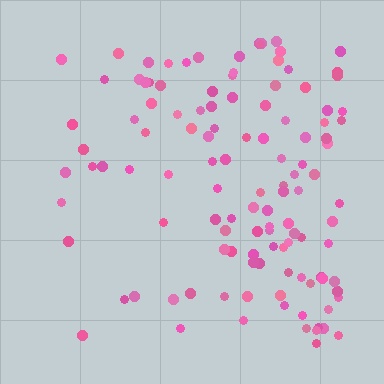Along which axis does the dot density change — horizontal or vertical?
Horizontal.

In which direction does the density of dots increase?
From left to right, with the right side densest.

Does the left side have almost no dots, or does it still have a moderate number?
Still a moderate number, just noticeably fewer than the right.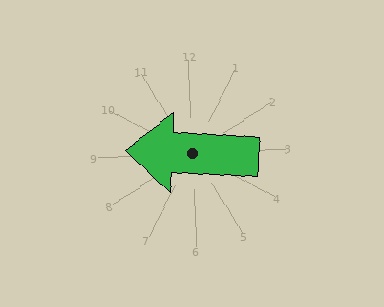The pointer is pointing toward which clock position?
Roughly 9 o'clock.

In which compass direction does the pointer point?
West.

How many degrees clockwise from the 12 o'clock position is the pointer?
Approximately 275 degrees.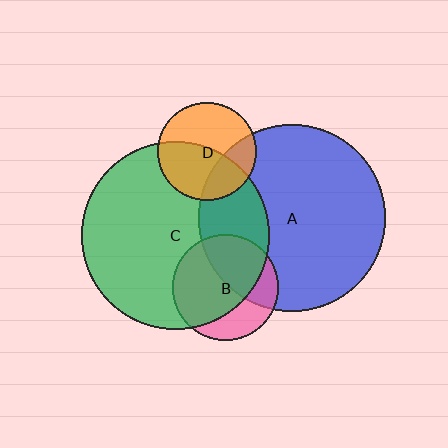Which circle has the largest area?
Circle C (green).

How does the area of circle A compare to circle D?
Approximately 3.6 times.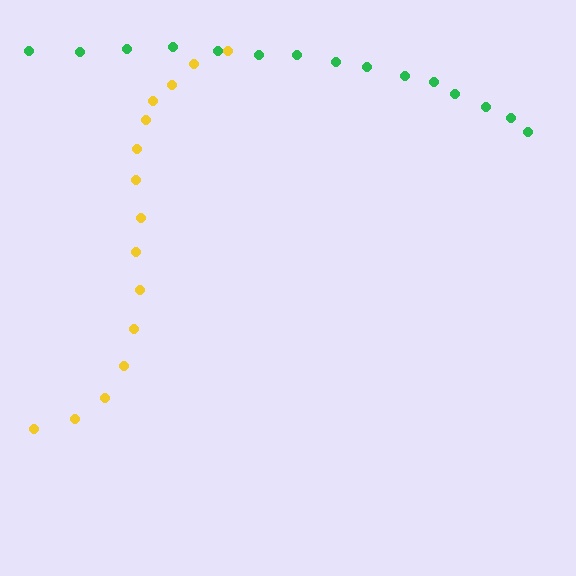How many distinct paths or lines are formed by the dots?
There are 2 distinct paths.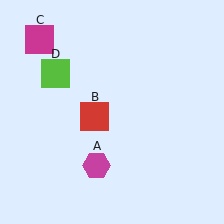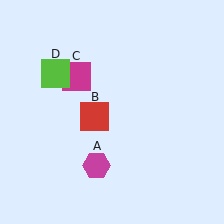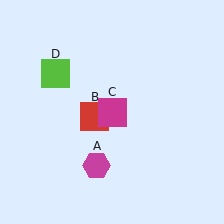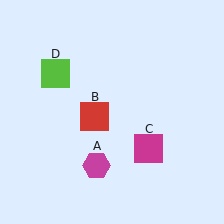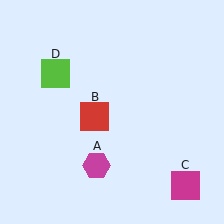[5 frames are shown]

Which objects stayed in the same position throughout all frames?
Magenta hexagon (object A) and red square (object B) and lime square (object D) remained stationary.